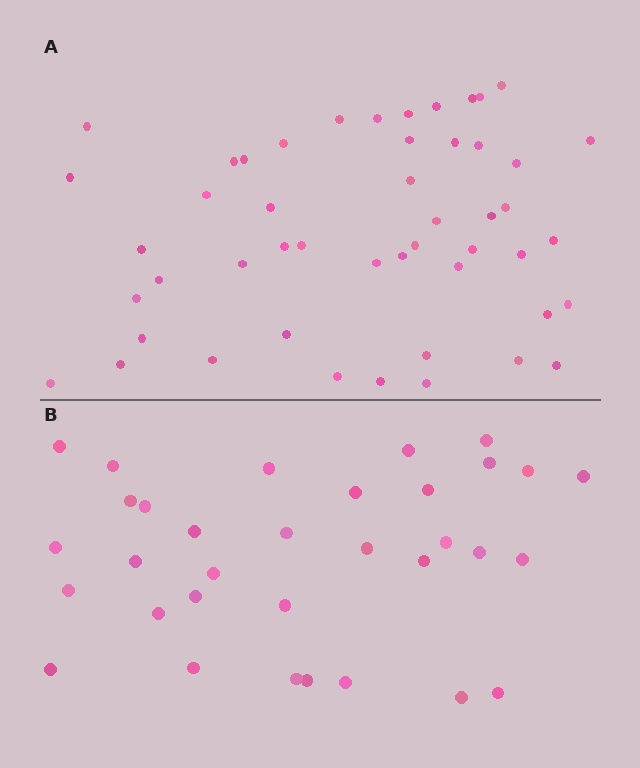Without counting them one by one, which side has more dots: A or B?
Region A (the top region) has more dots.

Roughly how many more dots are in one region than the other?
Region A has approximately 15 more dots than region B.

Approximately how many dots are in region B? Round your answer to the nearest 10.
About 30 dots. (The exact count is 33, which rounds to 30.)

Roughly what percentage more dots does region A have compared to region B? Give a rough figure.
About 50% more.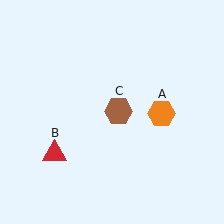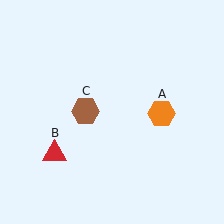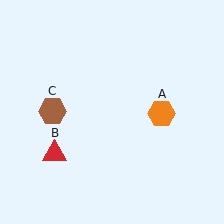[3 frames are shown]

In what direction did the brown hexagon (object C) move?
The brown hexagon (object C) moved left.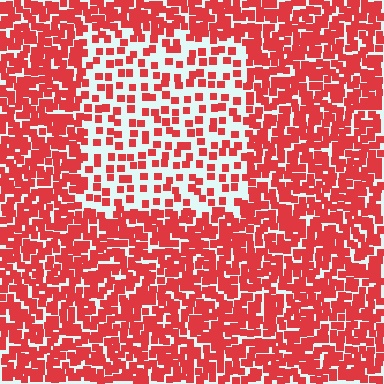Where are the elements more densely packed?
The elements are more densely packed outside the rectangle boundary.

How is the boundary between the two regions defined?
The boundary is defined by a change in element density (approximately 2.3x ratio). All elements are the same color, size, and shape.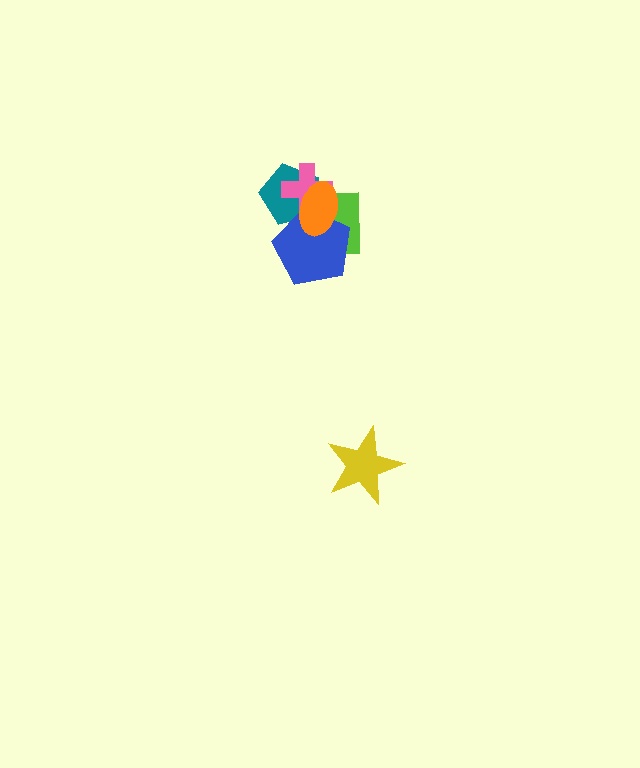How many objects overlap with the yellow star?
0 objects overlap with the yellow star.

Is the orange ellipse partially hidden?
No, no other shape covers it.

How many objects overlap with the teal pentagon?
4 objects overlap with the teal pentagon.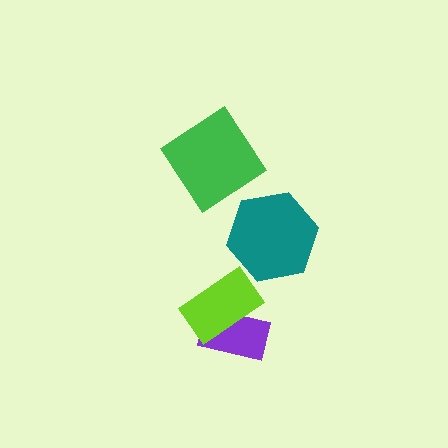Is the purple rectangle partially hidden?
Yes, it is partially covered by another shape.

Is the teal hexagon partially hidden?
No, no other shape covers it.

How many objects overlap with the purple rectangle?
1 object overlaps with the purple rectangle.